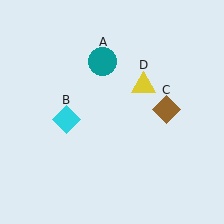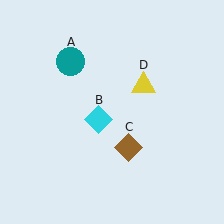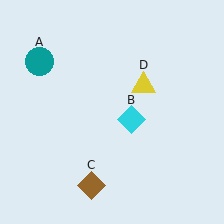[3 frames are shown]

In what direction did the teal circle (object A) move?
The teal circle (object A) moved left.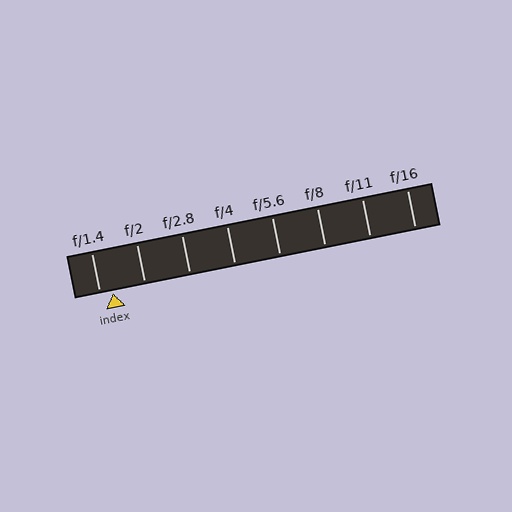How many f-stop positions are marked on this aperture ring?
There are 8 f-stop positions marked.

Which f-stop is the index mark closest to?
The index mark is closest to f/1.4.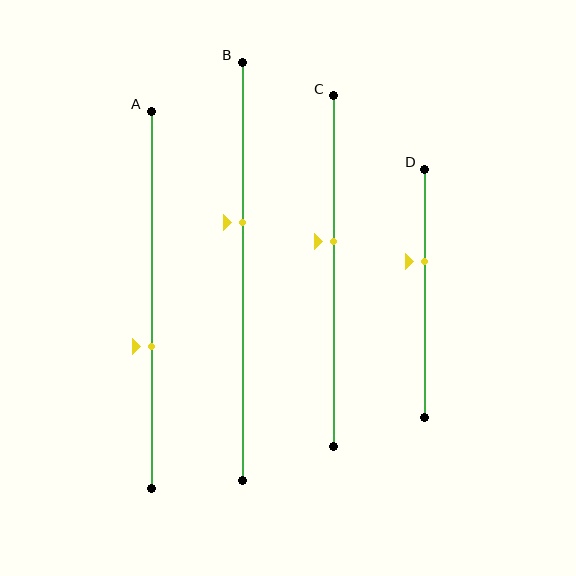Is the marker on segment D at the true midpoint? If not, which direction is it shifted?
No, the marker on segment D is shifted upward by about 13% of the segment length.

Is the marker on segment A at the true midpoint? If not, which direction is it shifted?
No, the marker on segment A is shifted downward by about 12% of the segment length.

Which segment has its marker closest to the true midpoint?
Segment C has its marker closest to the true midpoint.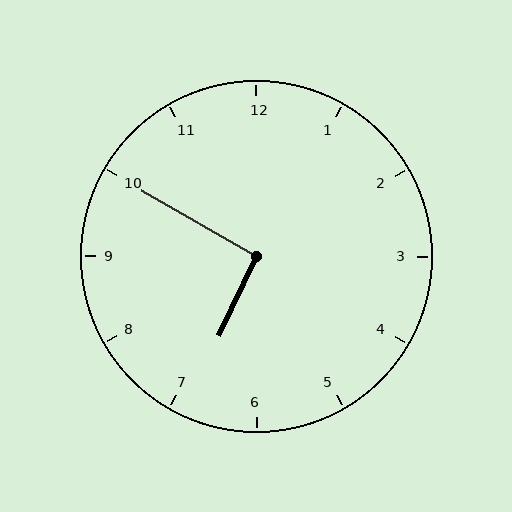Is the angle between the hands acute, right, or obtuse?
It is right.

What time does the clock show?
6:50.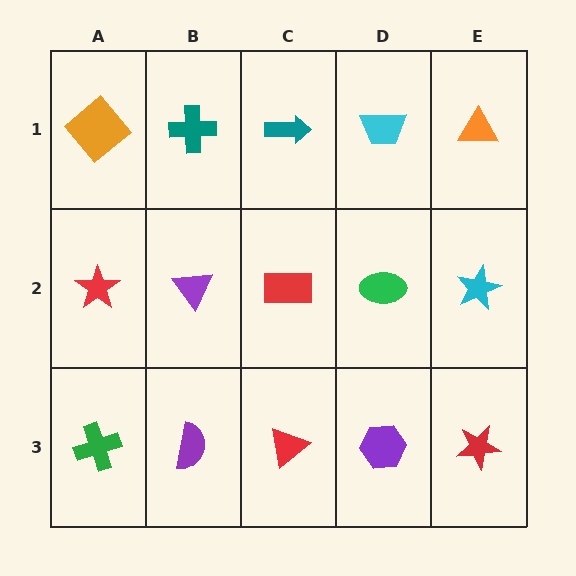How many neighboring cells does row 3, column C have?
3.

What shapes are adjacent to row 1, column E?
A cyan star (row 2, column E), a cyan trapezoid (row 1, column D).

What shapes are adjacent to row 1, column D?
A green ellipse (row 2, column D), a teal arrow (row 1, column C), an orange triangle (row 1, column E).